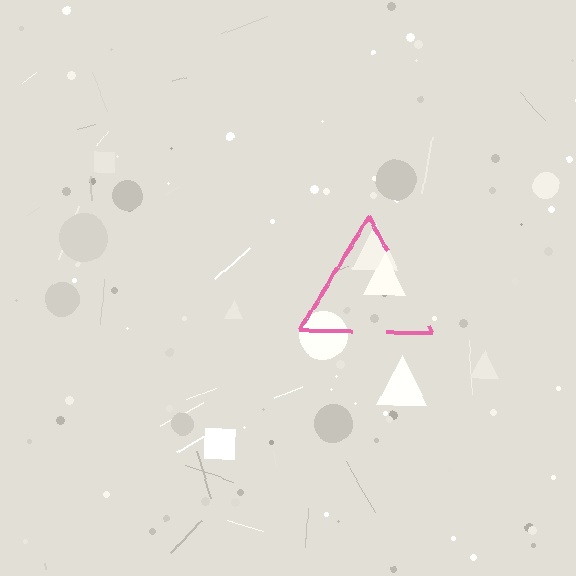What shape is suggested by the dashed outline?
The dashed outline suggests a triangle.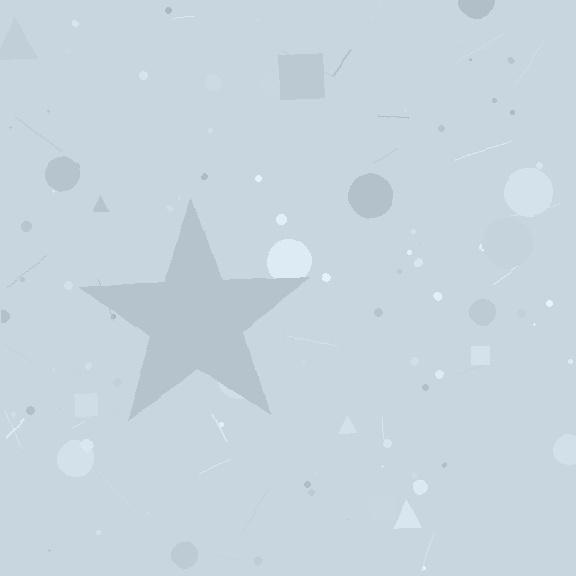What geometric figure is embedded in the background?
A star is embedded in the background.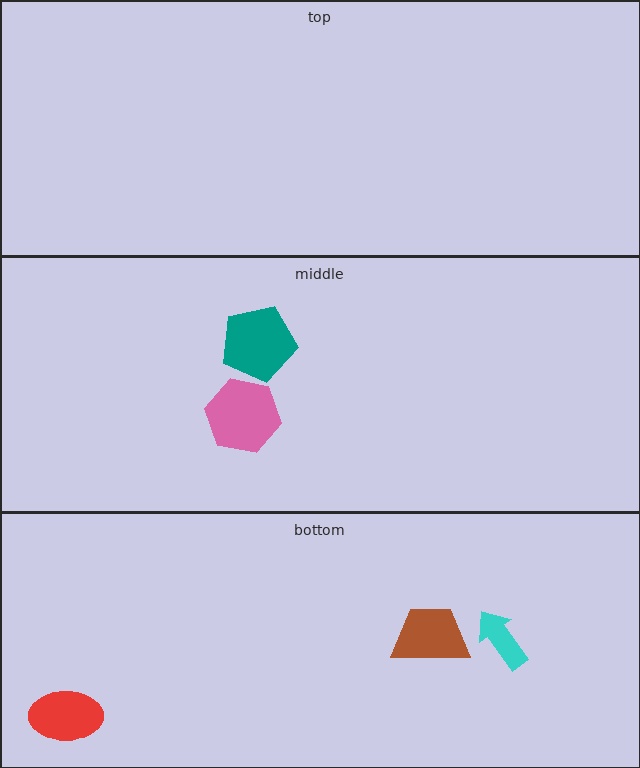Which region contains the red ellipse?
The bottom region.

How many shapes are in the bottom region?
3.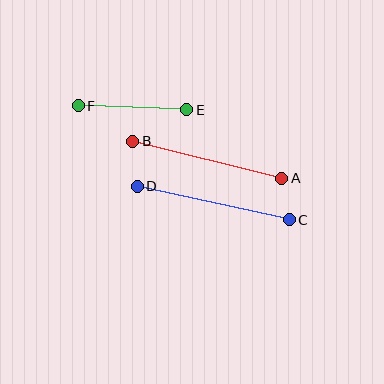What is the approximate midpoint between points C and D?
The midpoint is at approximately (213, 203) pixels.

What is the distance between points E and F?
The distance is approximately 109 pixels.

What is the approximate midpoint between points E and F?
The midpoint is at approximately (132, 108) pixels.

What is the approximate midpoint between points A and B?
The midpoint is at approximately (207, 160) pixels.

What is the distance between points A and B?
The distance is approximately 153 pixels.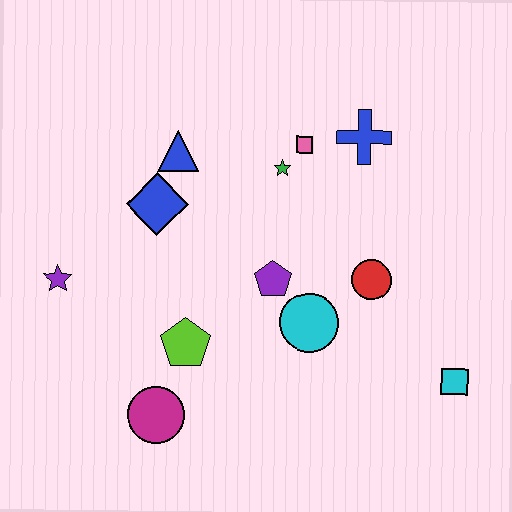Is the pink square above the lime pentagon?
Yes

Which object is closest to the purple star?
The blue diamond is closest to the purple star.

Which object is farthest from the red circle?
The purple star is farthest from the red circle.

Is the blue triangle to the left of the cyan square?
Yes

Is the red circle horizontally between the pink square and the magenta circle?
No